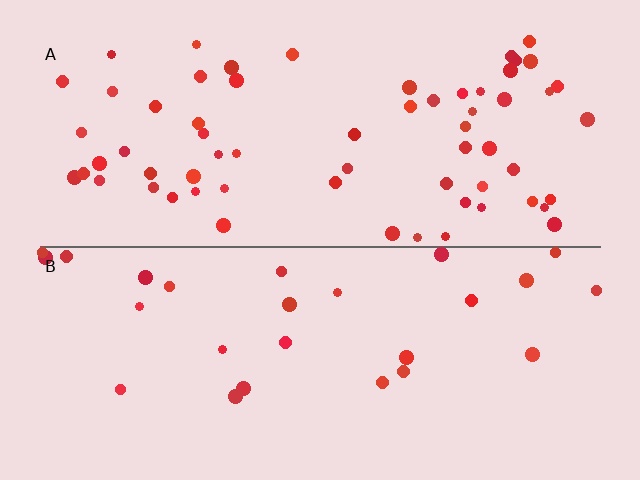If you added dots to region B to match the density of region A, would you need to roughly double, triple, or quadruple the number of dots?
Approximately double.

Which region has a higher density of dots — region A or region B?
A (the top).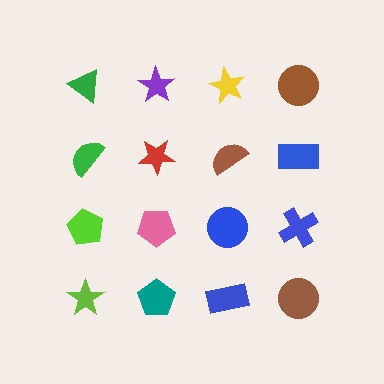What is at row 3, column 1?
A lime pentagon.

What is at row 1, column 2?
A purple star.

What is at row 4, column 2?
A teal pentagon.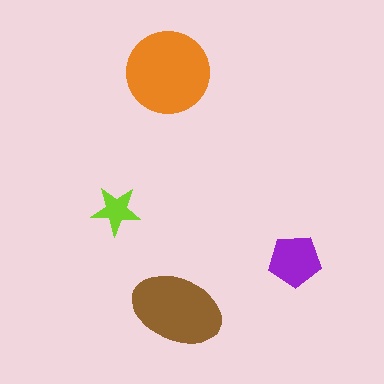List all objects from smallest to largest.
The lime star, the purple pentagon, the brown ellipse, the orange circle.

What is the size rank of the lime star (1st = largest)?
4th.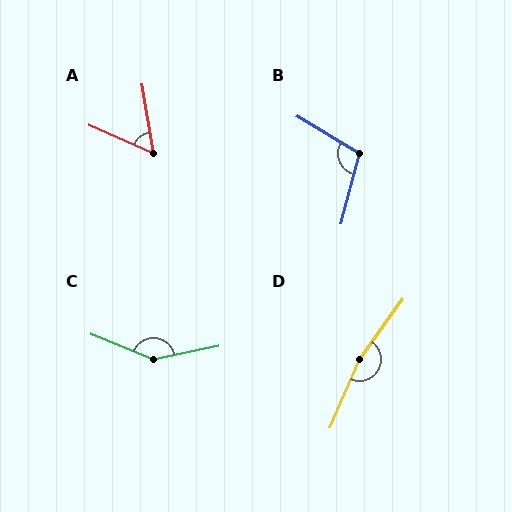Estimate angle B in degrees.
Approximately 106 degrees.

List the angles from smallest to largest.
A (57°), B (106°), C (147°), D (167°).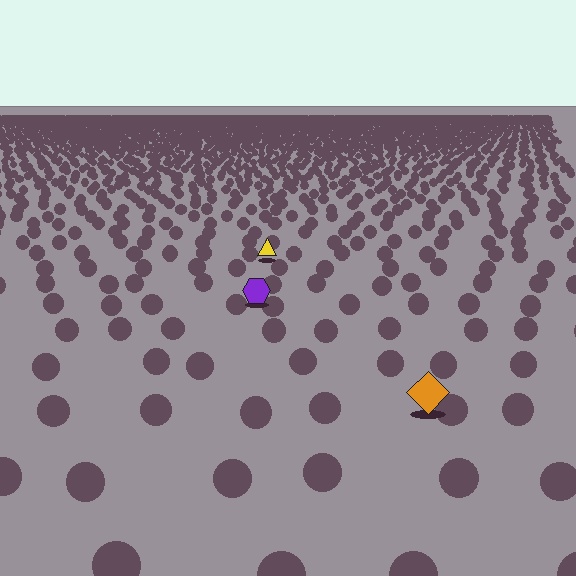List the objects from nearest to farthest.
From nearest to farthest: the orange diamond, the purple hexagon, the yellow triangle.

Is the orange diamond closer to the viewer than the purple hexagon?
Yes. The orange diamond is closer — you can tell from the texture gradient: the ground texture is coarser near it.